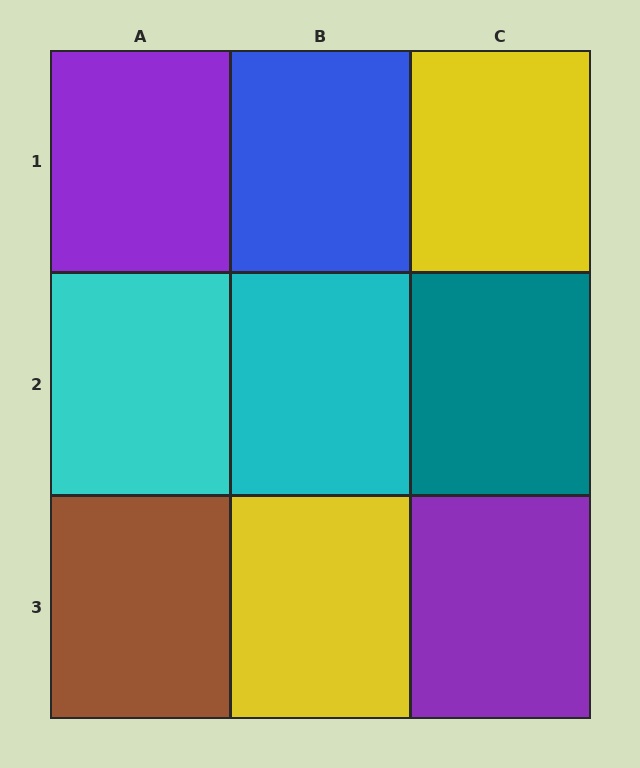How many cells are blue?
1 cell is blue.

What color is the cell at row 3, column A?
Brown.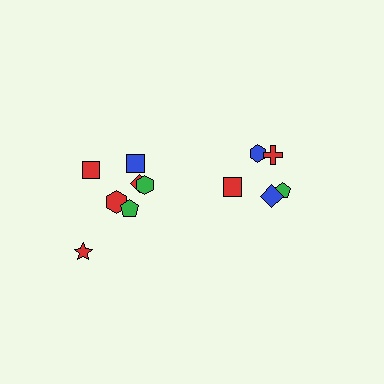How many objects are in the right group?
There are 5 objects.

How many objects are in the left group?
There are 7 objects.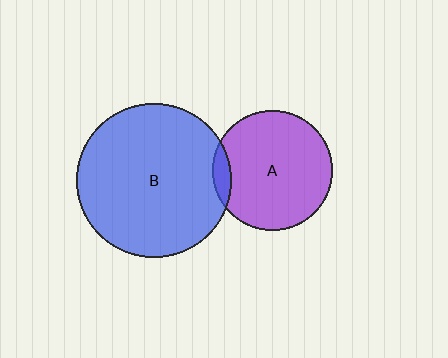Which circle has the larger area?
Circle B (blue).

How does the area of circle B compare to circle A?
Approximately 1.7 times.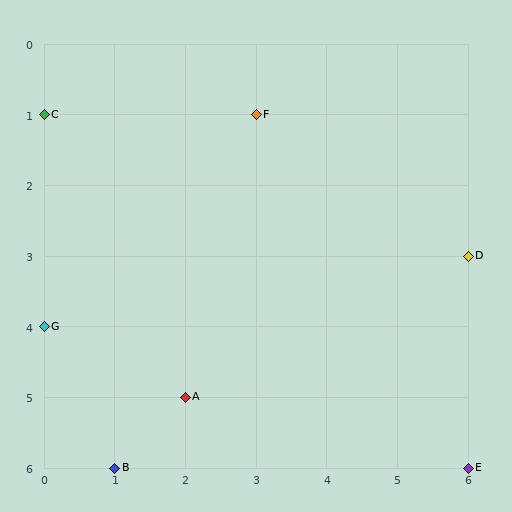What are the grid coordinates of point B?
Point B is at grid coordinates (1, 6).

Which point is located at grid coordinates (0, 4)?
Point G is at (0, 4).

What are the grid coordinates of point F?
Point F is at grid coordinates (3, 1).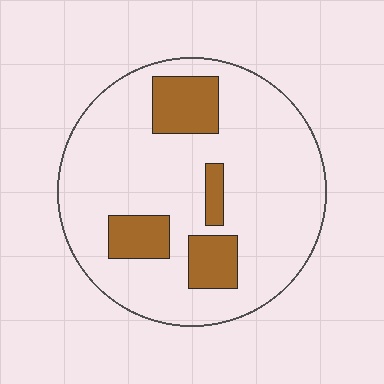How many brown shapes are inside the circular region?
4.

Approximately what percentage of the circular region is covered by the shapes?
Approximately 20%.